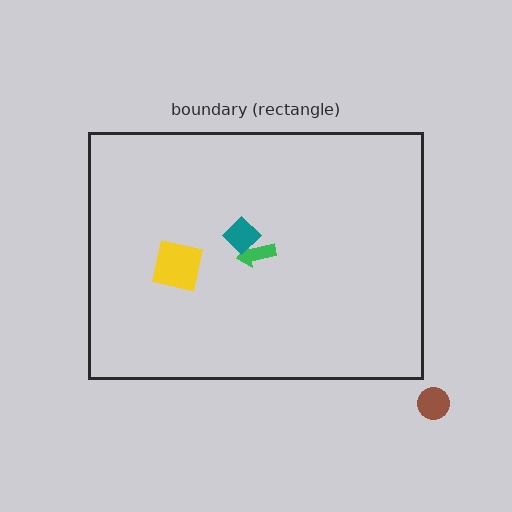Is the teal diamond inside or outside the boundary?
Inside.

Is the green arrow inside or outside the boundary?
Inside.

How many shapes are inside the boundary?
3 inside, 1 outside.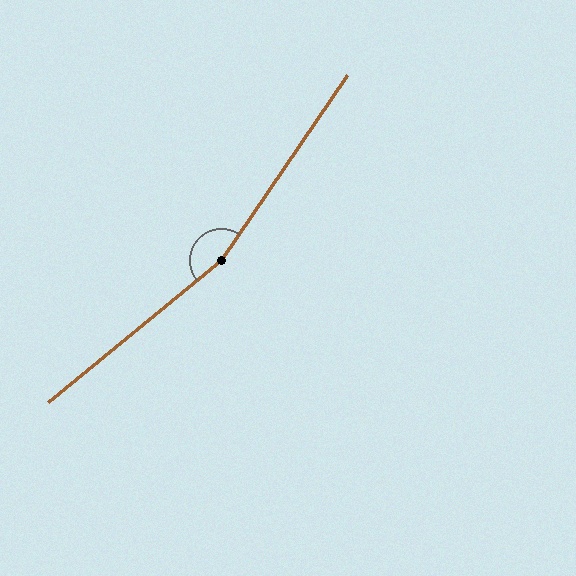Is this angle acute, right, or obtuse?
It is obtuse.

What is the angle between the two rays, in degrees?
Approximately 164 degrees.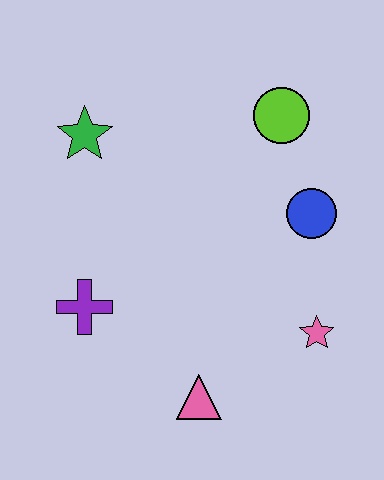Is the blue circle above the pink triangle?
Yes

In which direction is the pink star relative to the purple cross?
The pink star is to the right of the purple cross.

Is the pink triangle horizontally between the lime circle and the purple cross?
Yes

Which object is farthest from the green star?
The pink star is farthest from the green star.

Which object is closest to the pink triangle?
The pink star is closest to the pink triangle.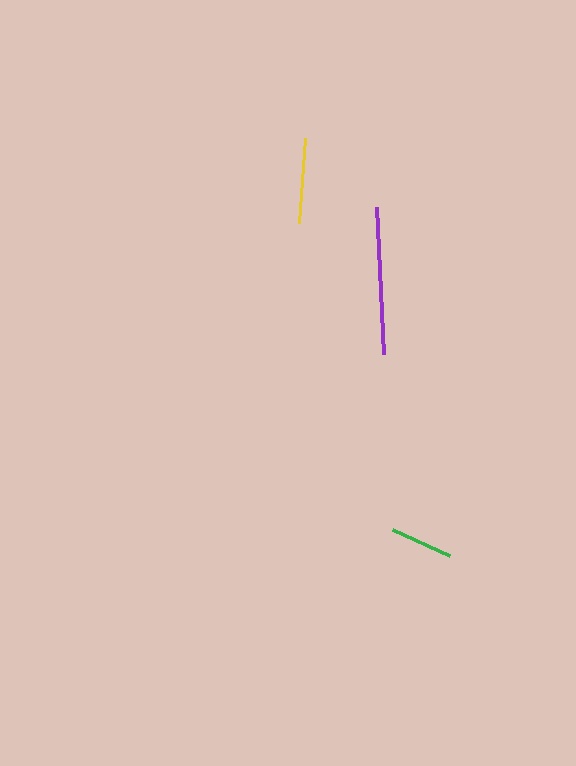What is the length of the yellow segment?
The yellow segment is approximately 86 pixels long.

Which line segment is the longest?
The purple line is the longest at approximately 148 pixels.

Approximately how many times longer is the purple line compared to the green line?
The purple line is approximately 2.3 times the length of the green line.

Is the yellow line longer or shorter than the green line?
The yellow line is longer than the green line.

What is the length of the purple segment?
The purple segment is approximately 148 pixels long.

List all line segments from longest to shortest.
From longest to shortest: purple, yellow, green.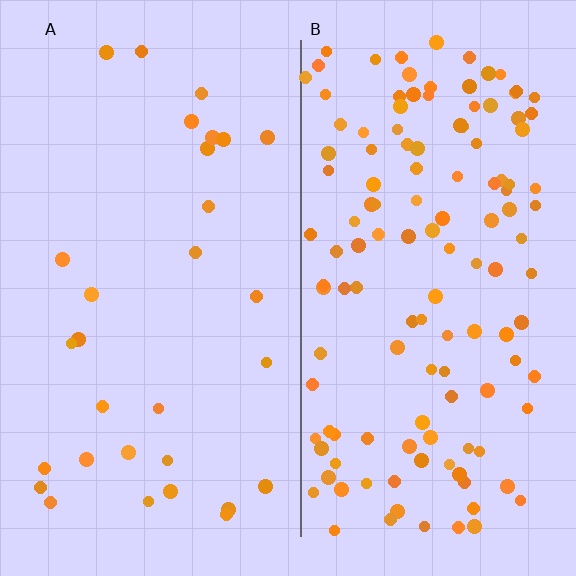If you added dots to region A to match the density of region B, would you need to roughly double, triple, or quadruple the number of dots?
Approximately quadruple.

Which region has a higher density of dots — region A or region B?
B (the right).